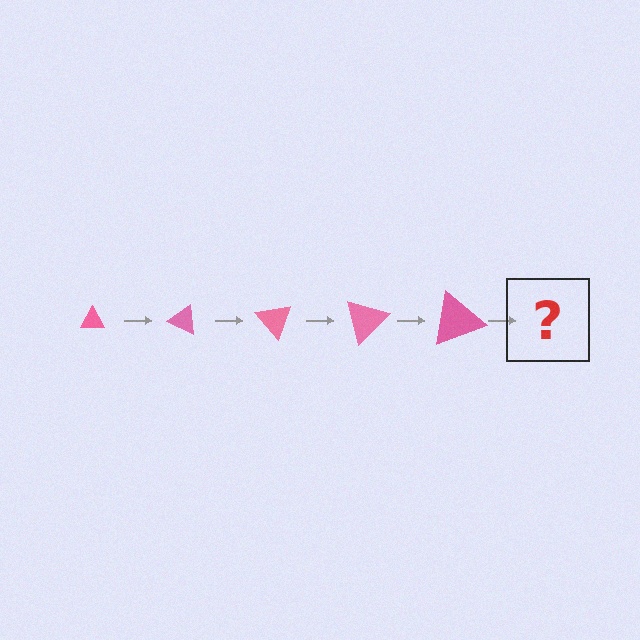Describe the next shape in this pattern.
It should be a triangle, larger than the previous one and rotated 125 degrees from the start.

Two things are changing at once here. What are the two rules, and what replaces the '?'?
The two rules are that the triangle grows larger each step and it rotates 25 degrees each step. The '?' should be a triangle, larger than the previous one and rotated 125 degrees from the start.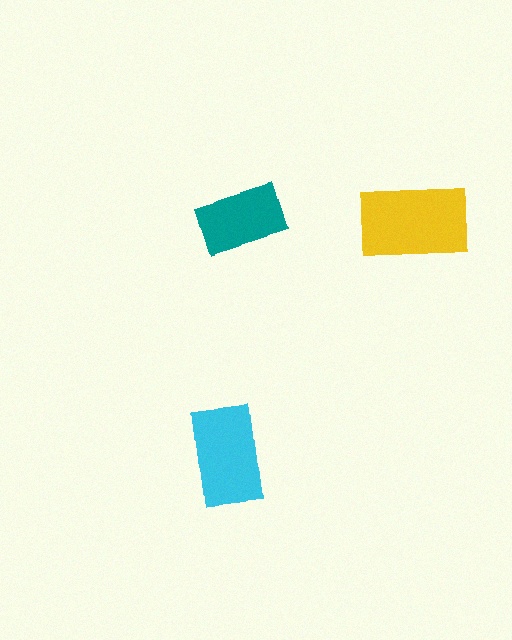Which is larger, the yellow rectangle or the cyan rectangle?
The yellow one.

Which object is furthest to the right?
The yellow rectangle is rightmost.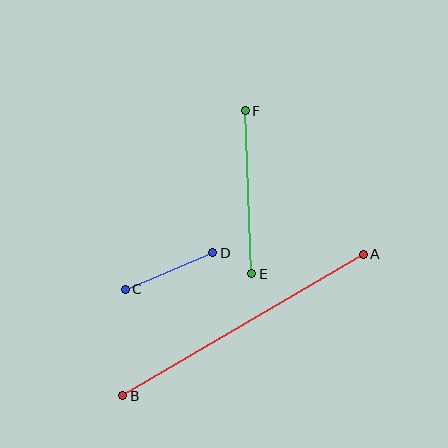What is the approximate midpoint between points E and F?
The midpoint is at approximately (248, 192) pixels.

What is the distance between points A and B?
The distance is approximately 279 pixels.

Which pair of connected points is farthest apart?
Points A and B are farthest apart.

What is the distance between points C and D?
The distance is approximately 95 pixels.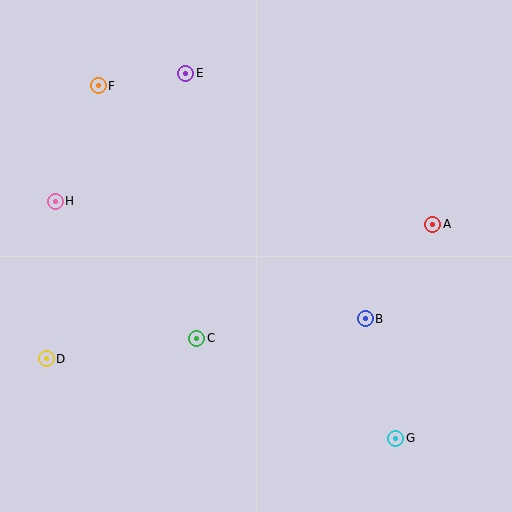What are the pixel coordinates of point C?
Point C is at (197, 338).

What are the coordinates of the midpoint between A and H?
The midpoint between A and H is at (244, 213).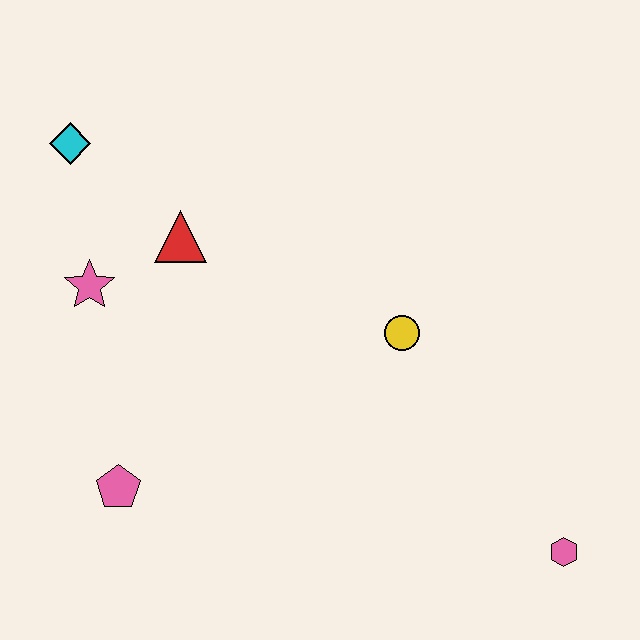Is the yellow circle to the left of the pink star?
No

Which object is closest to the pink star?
The red triangle is closest to the pink star.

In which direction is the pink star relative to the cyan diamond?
The pink star is below the cyan diamond.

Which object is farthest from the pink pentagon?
The pink hexagon is farthest from the pink pentagon.